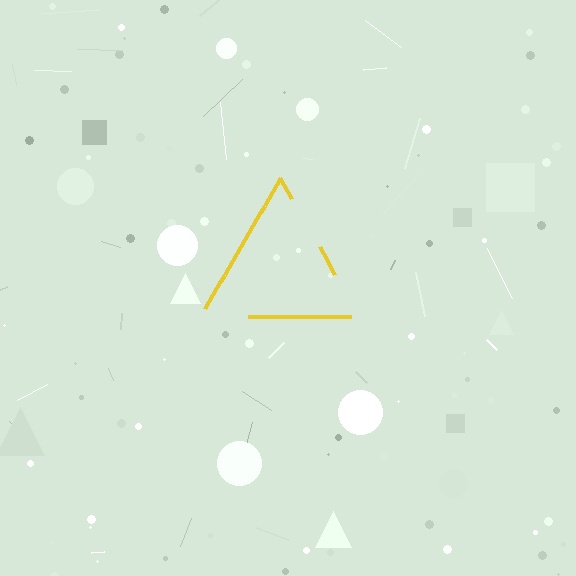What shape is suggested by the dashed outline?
The dashed outline suggests a triangle.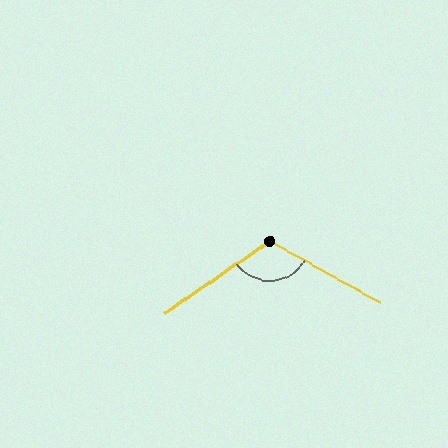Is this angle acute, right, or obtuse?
It is obtuse.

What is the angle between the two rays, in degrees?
Approximately 117 degrees.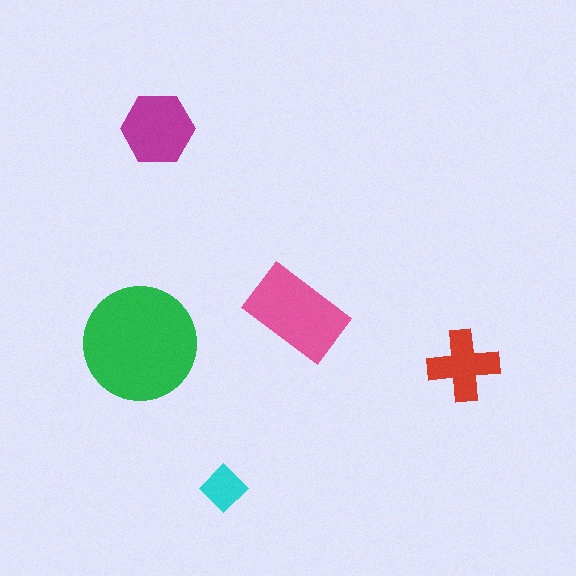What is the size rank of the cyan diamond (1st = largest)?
5th.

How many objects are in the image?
There are 5 objects in the image.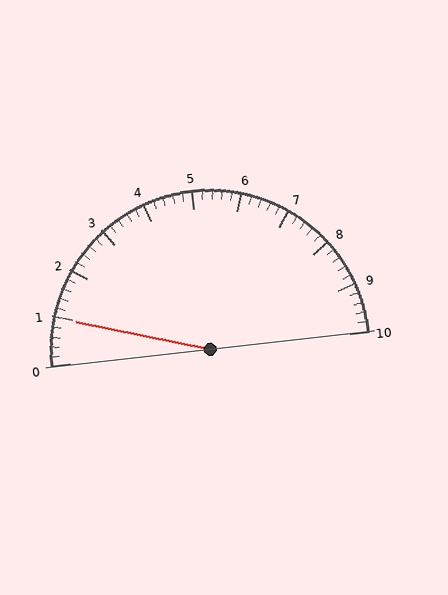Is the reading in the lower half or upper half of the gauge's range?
The reading is in the lower half of the range (0 to 10).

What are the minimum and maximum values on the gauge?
The gauge ranges from 0 to 10.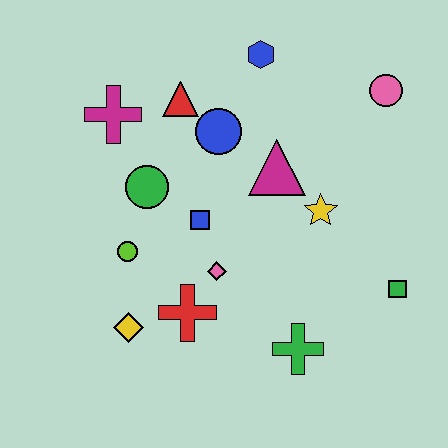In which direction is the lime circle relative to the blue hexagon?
The lime circle is below the blue hexagon.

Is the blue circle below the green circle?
No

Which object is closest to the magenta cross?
The red triangle is closest to the magenta cross.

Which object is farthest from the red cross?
The pink circle is farthest from the red cross.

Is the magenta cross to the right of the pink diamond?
No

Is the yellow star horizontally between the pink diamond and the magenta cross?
No